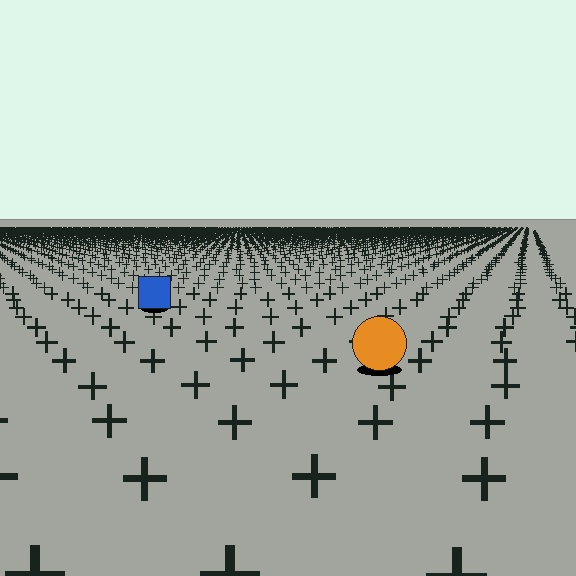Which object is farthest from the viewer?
The blue square is farthest from the viewer. It appears smaller and the ground texture around it is denser.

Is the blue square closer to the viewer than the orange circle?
No. The orange circle is closer — you can tell from the texture gradient: the ground texture is coarser near it.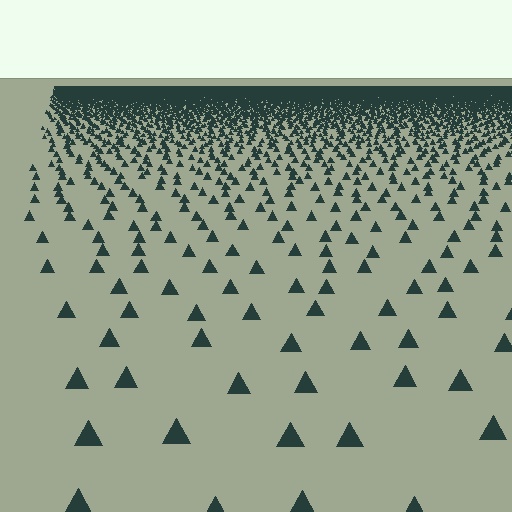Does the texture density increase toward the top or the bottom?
Density increases toward the top.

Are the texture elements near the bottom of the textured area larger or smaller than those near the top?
Larger. Near the bottom, elements are closer to the viewer and appear at a bigger on-screen size.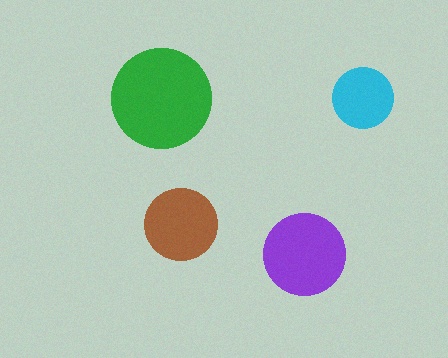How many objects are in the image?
There are 4 objects in the image.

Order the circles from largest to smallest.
the green one, the purple one, the brown one, the cyan one.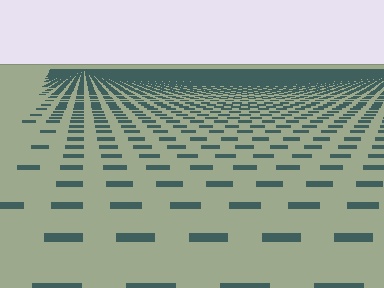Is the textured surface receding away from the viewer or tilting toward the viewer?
The surface is receding away from the viewer. Texture elements get smaller and denser toward the top.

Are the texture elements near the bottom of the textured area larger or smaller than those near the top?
Larger. Near the bottom, elements are closer to the viewer and appear at a bigger on-screen size.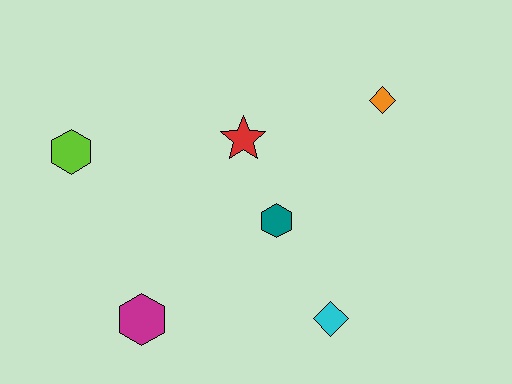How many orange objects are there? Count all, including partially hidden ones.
There is 1 orange object.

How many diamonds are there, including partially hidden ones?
There are 2 diamonds.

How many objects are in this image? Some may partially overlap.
There are 6 objects.